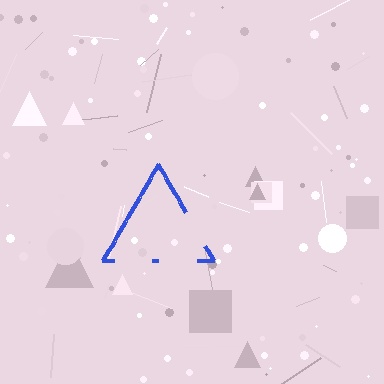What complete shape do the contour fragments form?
The contour fragments form a triangle.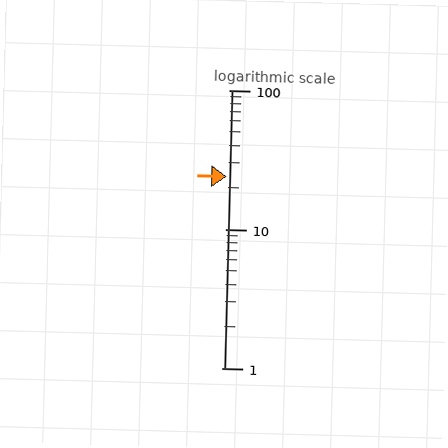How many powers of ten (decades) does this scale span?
The scale spans 2 decades, from 1 to 100.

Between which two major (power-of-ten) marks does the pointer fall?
The pointer is between 10 and 100.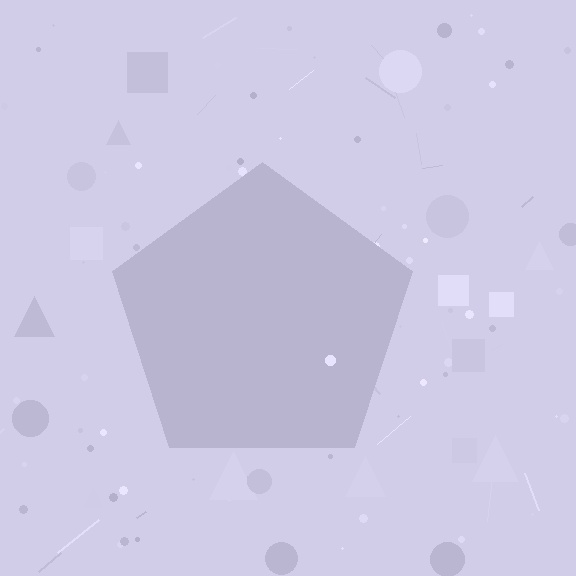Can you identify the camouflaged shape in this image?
The camouflaged shape is a pentagon.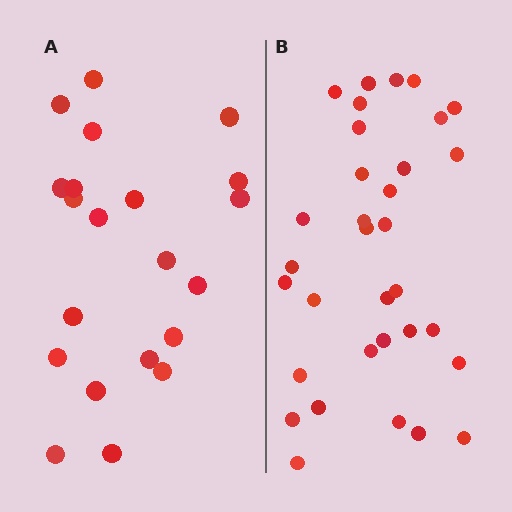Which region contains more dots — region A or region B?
Region B (the right region) has more dots.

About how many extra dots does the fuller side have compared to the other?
Region B has roughly 12 or so more dots than region A.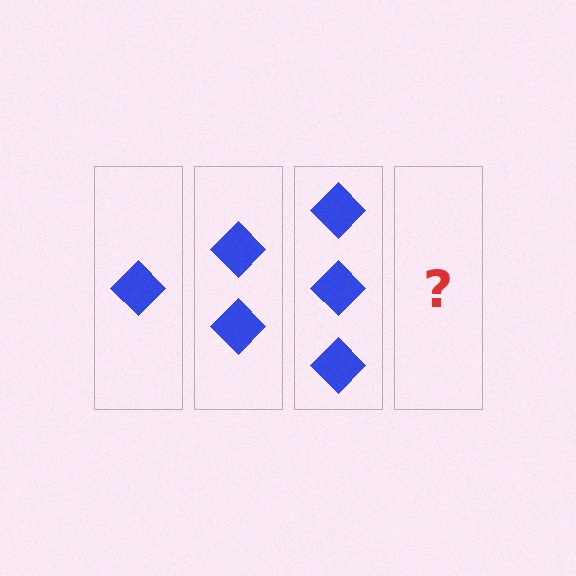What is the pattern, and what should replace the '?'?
The pattern is that each step adds one more diamond. The '?' should be 4 diamonds.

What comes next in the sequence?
The next element should be 4 diamonds.